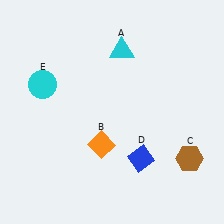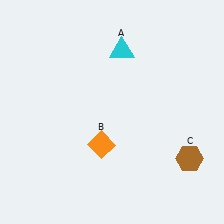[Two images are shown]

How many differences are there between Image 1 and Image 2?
There are 2 differences between the two images.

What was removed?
The blue diamond (D), the cyan circle (E) were removed in Image 2.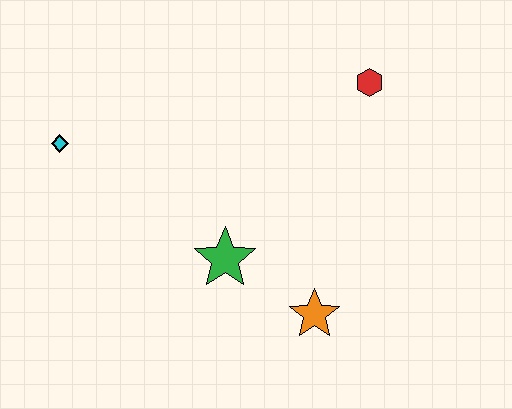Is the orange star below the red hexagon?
Yes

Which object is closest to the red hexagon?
The green star is closest to the red hexagon.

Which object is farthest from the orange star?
The cyan diamond is farthest from the orange star.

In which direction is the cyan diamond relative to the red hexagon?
The cyan diamond is to the left of the red hexagon.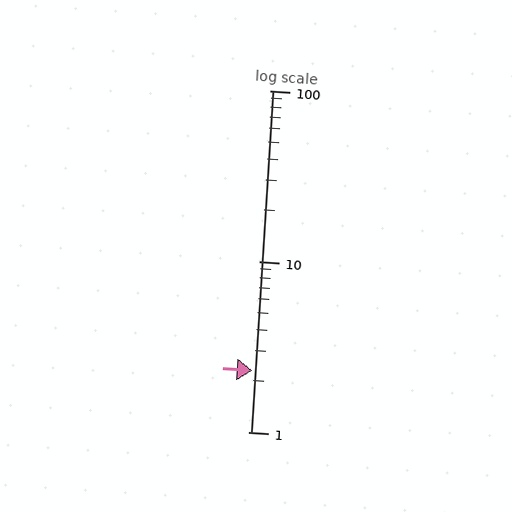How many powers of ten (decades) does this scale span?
The scale spans 2 decades, from 1 to 100.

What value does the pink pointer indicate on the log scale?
The pointer indicates approximately 2.3.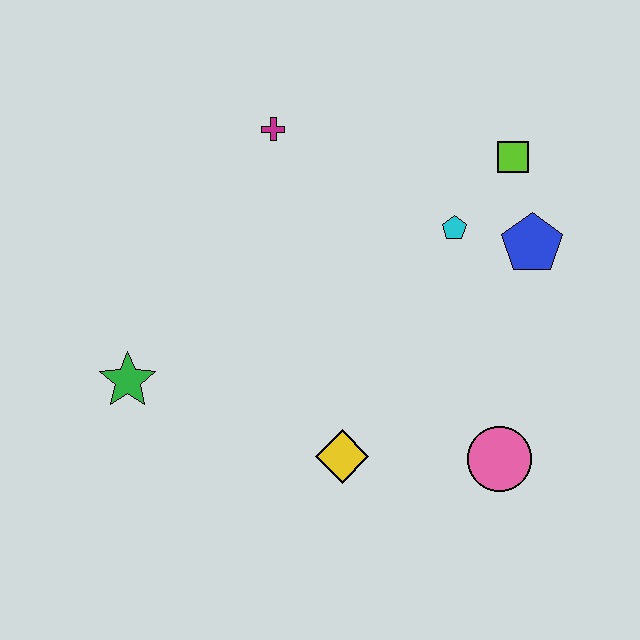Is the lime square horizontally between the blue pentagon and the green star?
Yes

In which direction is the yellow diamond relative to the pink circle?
The yellow diamond is to the left of the pink circle.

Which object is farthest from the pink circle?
The magenta cross is farthest from the pink circle.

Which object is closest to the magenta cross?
The cyan pentagon is closest to the magenta cross.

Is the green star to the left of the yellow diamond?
Yes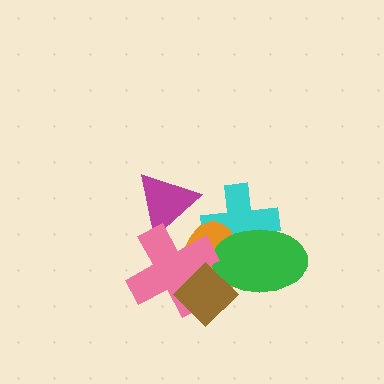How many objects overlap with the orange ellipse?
4 objects overlap with the orange ellipse.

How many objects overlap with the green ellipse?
3 objects overlap with the green ellipse.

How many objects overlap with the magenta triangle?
1 object overlaps with the magenta triangle.